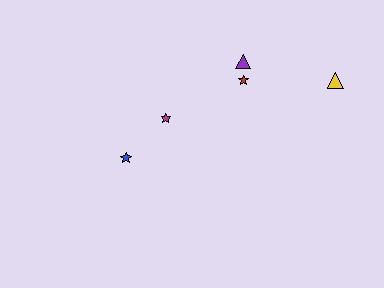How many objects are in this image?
There are 5 objects.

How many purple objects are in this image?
There is 1 purple object.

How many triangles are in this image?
There are 2 triangles.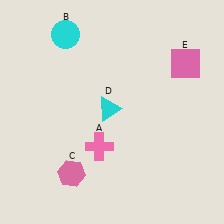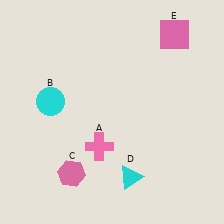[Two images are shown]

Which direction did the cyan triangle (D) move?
The cyan triangle (D) moved down.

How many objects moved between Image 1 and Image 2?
3 objects moved between the two images.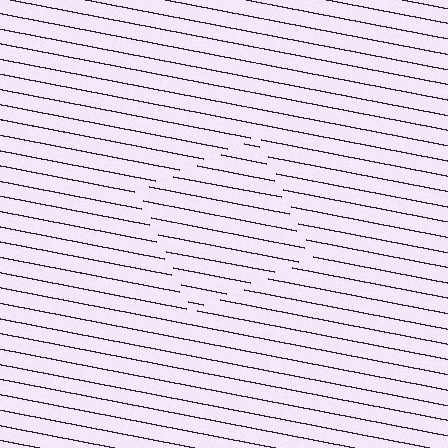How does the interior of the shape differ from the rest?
The interior of the shape contains the same grating, shifted by half a period — the contour is defined by the phase discontinuity where line-ends from the inner and outer gratings abut.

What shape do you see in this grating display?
An illusory square. The interior of the shape contains the same grating, shifted by half a period — the contour is defined by the phase discontinuity where line-ends from the inner and outer gratings abut.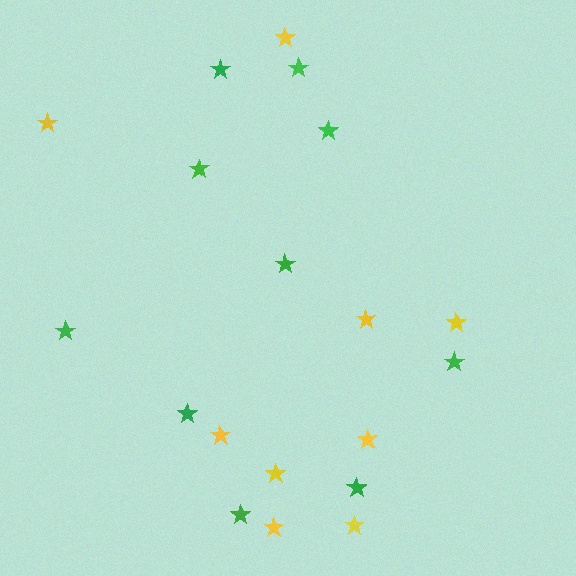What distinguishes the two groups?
There are 2 groups: one group of green stars (10) and one group of yellow stars (9).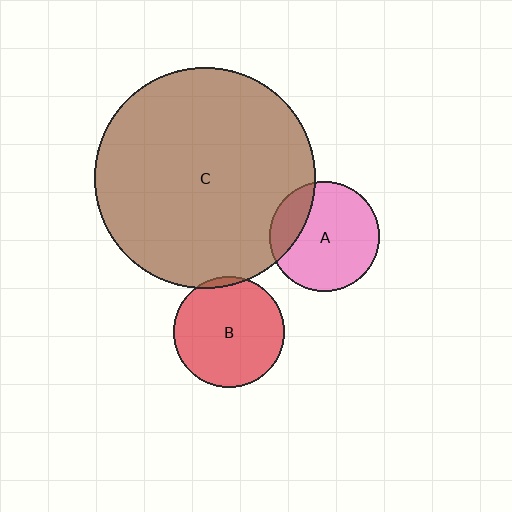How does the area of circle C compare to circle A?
Approximately 4.1 times.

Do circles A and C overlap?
Yes.